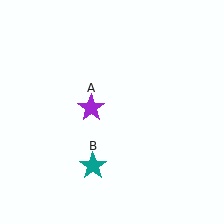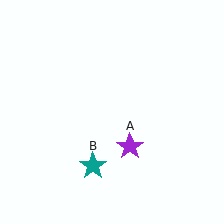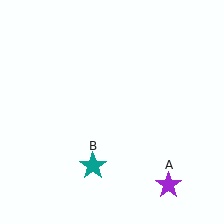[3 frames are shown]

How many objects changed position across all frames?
1 object changed position: purple star (object A).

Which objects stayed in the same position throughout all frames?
Teal star (object B) remained stationary.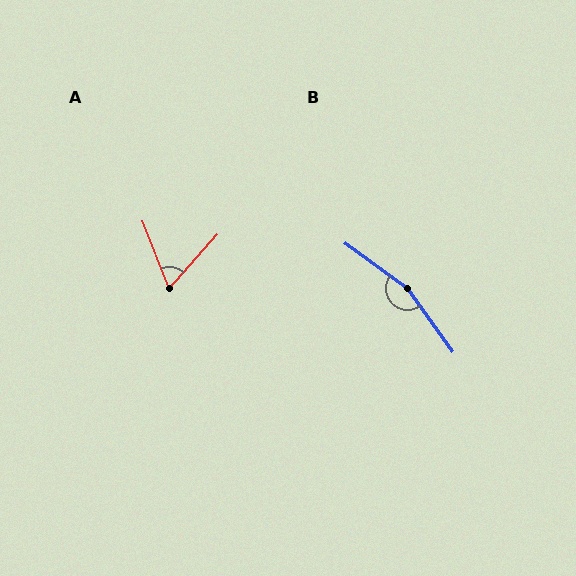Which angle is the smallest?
A, at approximately 63 degrees.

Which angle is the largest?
B, at approximately 162 degrees.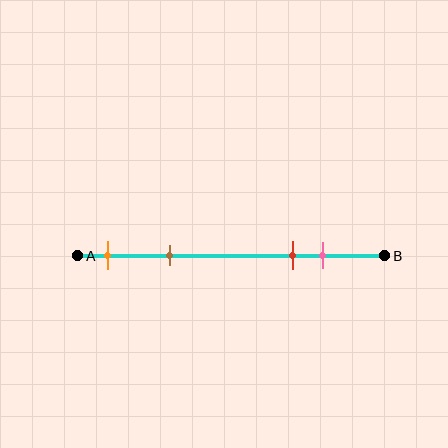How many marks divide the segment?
There are 4 marks dividing the segment.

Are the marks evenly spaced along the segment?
No, the marks are not evenly spaced.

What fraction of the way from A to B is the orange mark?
The orange mark is approximately 10% (0.1) of the way from A to B.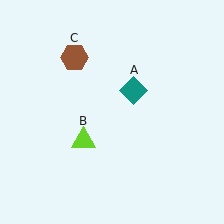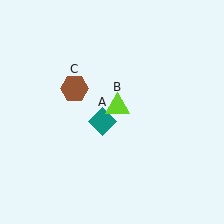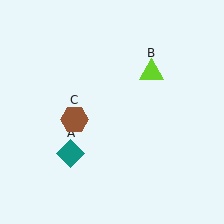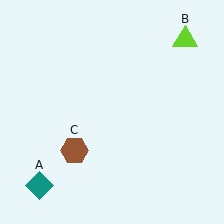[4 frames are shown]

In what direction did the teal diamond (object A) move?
The teal diamond (object A) moved down and to the left.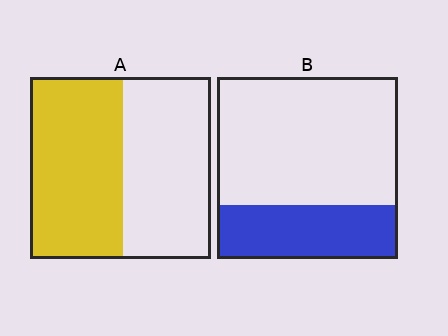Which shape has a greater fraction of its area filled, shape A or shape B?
Shape A.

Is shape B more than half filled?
No.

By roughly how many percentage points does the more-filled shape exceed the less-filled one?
By roughly 20 percentage points (A over B).